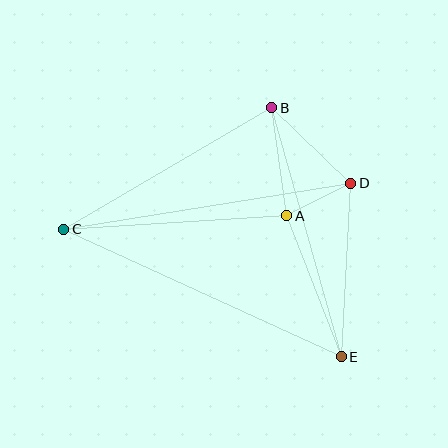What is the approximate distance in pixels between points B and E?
The distance between B and E is approximately 258 pixels.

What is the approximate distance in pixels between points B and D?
The distance between B and D is approximately 109 pixels.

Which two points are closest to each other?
Points A and D are closest to each other.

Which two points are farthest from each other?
Points C and E are farthest from each other.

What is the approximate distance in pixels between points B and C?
The distance between B and C is approximately 241 pixels.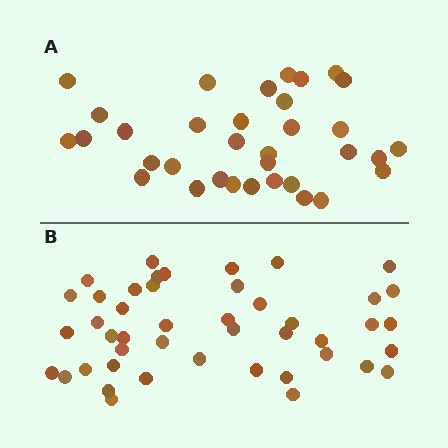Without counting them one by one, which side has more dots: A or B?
Region B (the bottom region) has more dots.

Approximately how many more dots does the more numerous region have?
Region B has roughly 12 or so more dots than region A.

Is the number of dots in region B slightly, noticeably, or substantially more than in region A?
Region B has noticeably more, but not dramatically so. The ratio is roughly 1.3 to 1.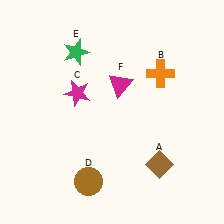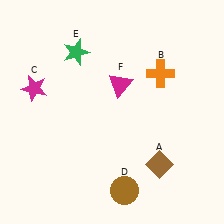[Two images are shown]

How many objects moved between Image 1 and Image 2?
2 objects moved between the two images.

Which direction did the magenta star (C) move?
The magenta star (C) moved left.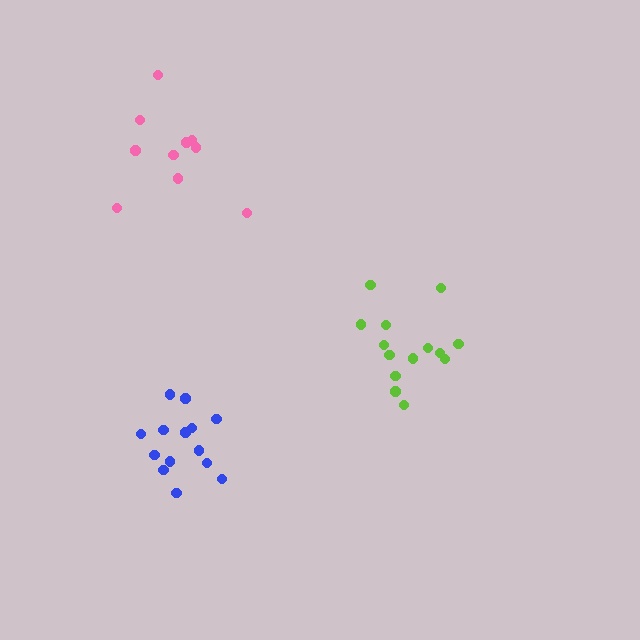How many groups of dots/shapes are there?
There are 3 groups.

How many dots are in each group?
Group 1: 14 dots, Group 2: 14 dots, Group 3: 10 dots (38 total).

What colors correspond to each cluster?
The clusters are colored: blue, lime, pink.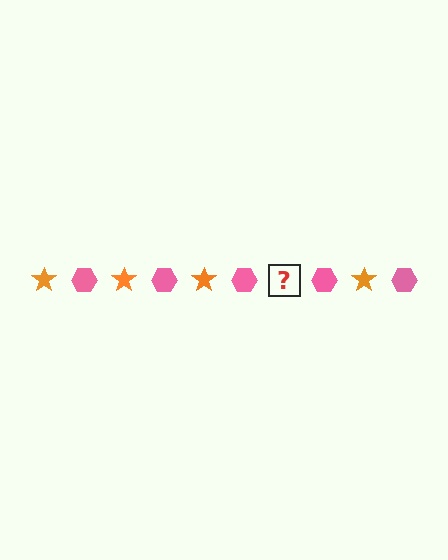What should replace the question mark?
The question mark should be replaced with an orange star.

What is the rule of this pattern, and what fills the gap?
The rule is that the pattern alternates between orange star and pink hexagon. The gap should be filled with an orange star.